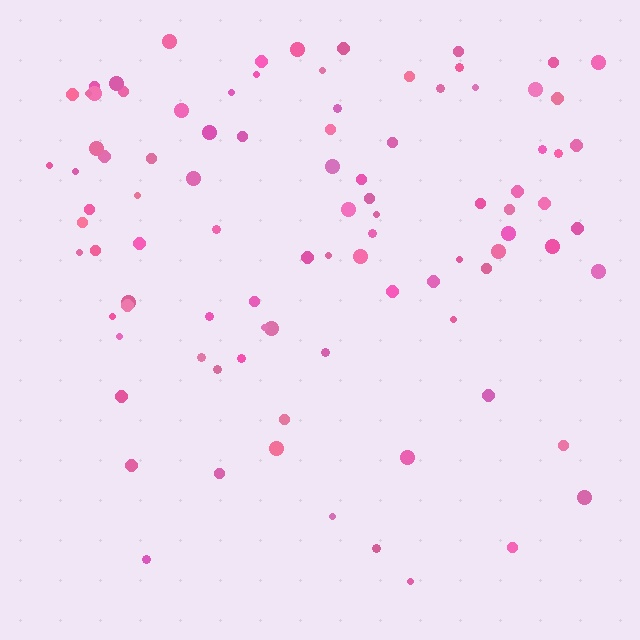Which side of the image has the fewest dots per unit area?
The bottom.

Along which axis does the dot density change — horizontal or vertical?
Vertical.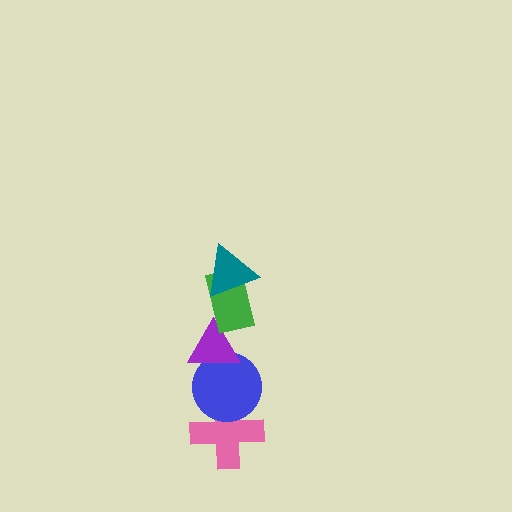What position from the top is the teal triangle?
The teal triangle is 1st from the top.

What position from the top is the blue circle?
The blue circle is 4th from the top.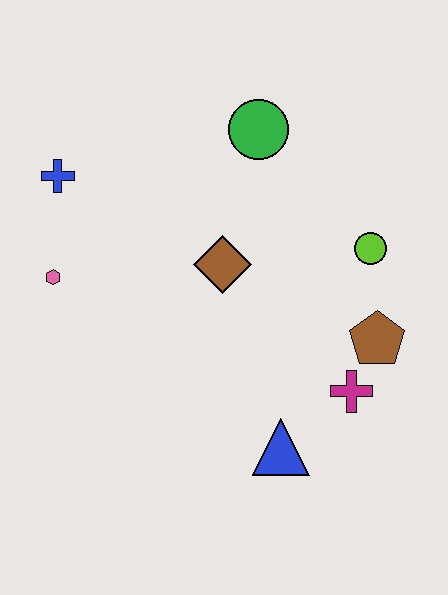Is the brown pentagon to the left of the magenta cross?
No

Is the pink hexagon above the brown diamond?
No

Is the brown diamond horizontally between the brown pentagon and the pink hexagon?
Yes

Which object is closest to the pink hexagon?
The blue cross is closest to the pink hexagon.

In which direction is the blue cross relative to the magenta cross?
The blue cross is to the left of the magenta cross.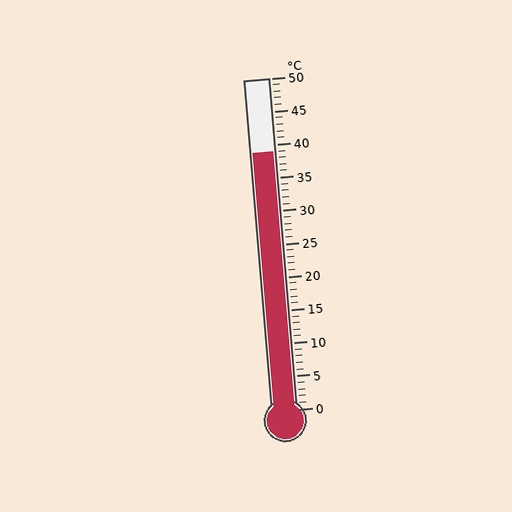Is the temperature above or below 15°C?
The temperature is above 15°C.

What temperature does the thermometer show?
The thermometer shows approximately 39°C.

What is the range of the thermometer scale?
The thermometer scale ranges from 0°C to 50°C.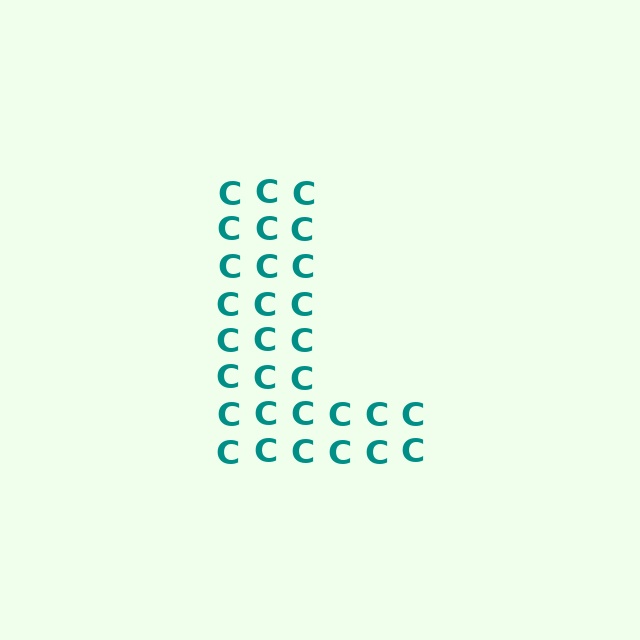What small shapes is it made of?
It is made of small letter C's.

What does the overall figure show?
The overall figure shows the letter L.